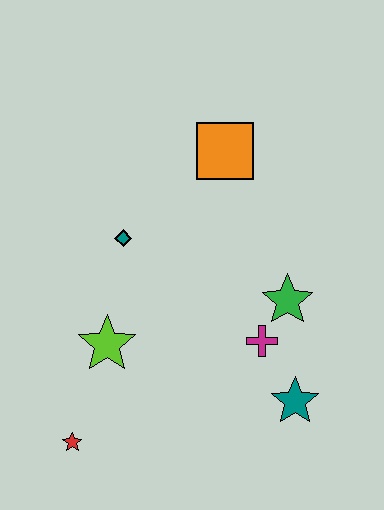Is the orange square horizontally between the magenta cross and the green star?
No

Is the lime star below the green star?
Yes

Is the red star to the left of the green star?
Yes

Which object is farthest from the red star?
The orange square is farthest from the red star.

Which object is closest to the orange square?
The teal diamond is closest to the orange square.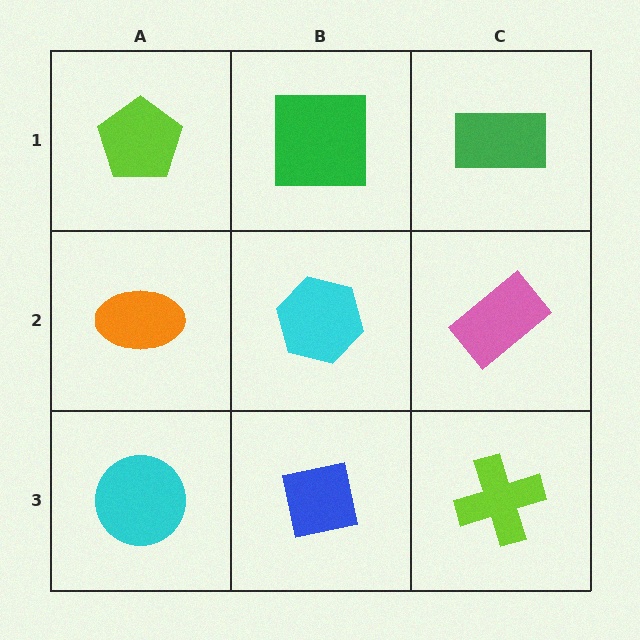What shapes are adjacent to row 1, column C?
A pink rectangle (row 2, column C), a green square (row 1, column B).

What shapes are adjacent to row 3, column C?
A pink rectangle (row 2, column C), a blue square (row 3, column B).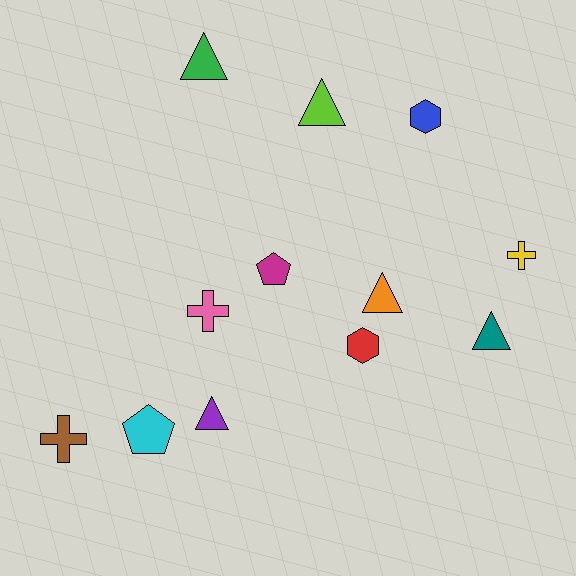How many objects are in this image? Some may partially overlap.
There are 12 objects.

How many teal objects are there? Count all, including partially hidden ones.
There is 1 teal object.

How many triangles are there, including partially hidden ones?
There are 5 triangles.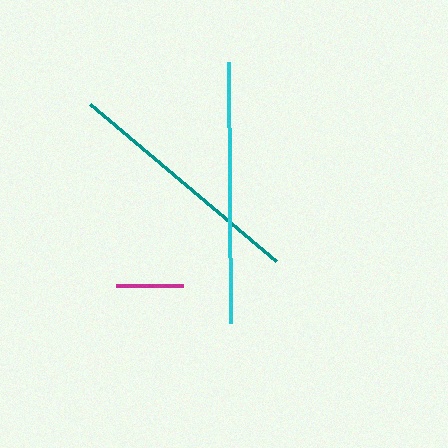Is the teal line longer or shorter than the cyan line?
The cyan line is longer than the teal line.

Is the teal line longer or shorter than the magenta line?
The teal line is longer than the magenta line.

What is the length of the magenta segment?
The magenta segment is approximately 67 pixels long.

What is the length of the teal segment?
The teal segment is approximately 244 pixels long.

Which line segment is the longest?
The cyan line is the longest at approximately 261 pixels.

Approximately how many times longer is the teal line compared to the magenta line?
The teal line is approximately 3.6 times the length of the magenta line.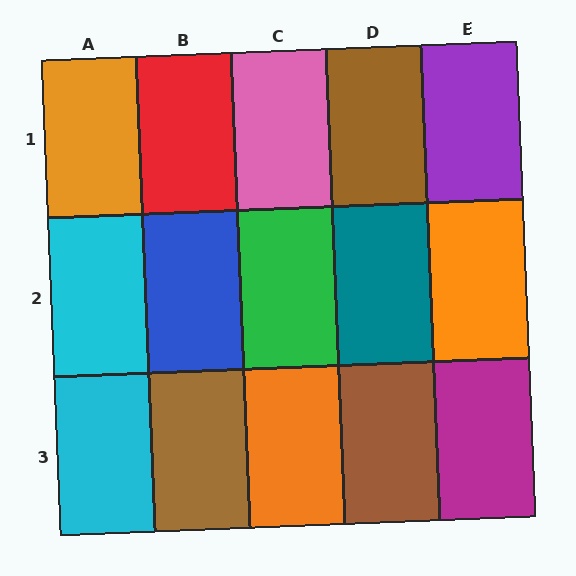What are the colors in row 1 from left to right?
Orange, red, pink, brown, purple.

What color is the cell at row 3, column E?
Magenta.